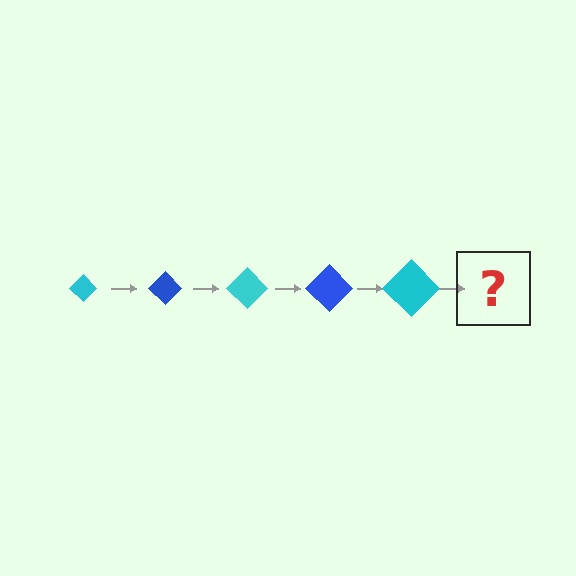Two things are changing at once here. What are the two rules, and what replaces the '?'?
The two rules are that the diamond grows larger each step and the color cycles through cyan and blue. The '?' should be a blue diamond, larger than the previous one.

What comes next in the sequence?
The next element should be a blue diamond, larger than the previous one.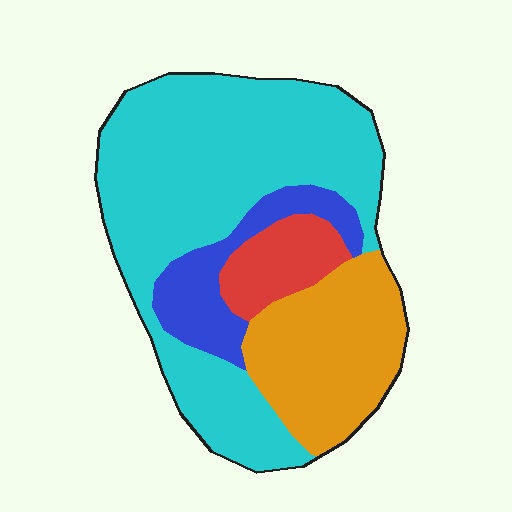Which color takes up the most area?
Cyan, at roughly 55%.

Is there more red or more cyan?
Cyan.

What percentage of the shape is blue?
Blue takes up about one eighth (1/8) of the shape.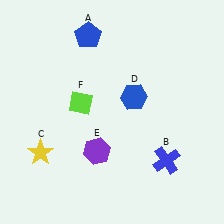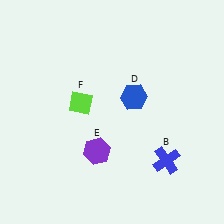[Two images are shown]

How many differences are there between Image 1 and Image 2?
There are 2 differences between the two images.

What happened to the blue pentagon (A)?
The blue pentagon (A) was removed in Image 2. It was in the top-left area of Image 1.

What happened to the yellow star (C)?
The yellow star (C) was removed in Image 2. It was in the bottom-left area of Image 1.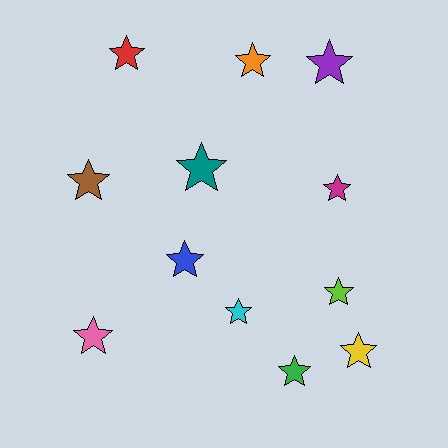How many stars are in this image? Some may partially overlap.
There are 12 stars.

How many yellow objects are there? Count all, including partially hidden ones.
There is 1 yellow object.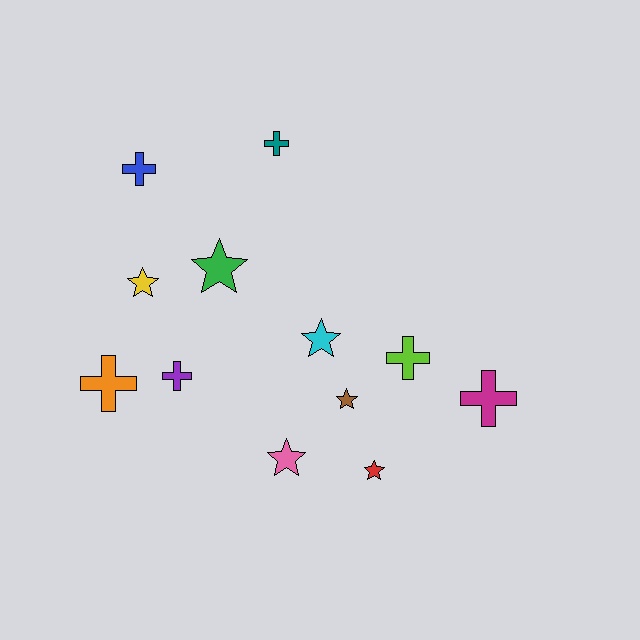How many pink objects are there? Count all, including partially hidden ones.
There is 1 pink object.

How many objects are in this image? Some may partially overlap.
There are 12 objects.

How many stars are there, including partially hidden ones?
There are 6 stars.